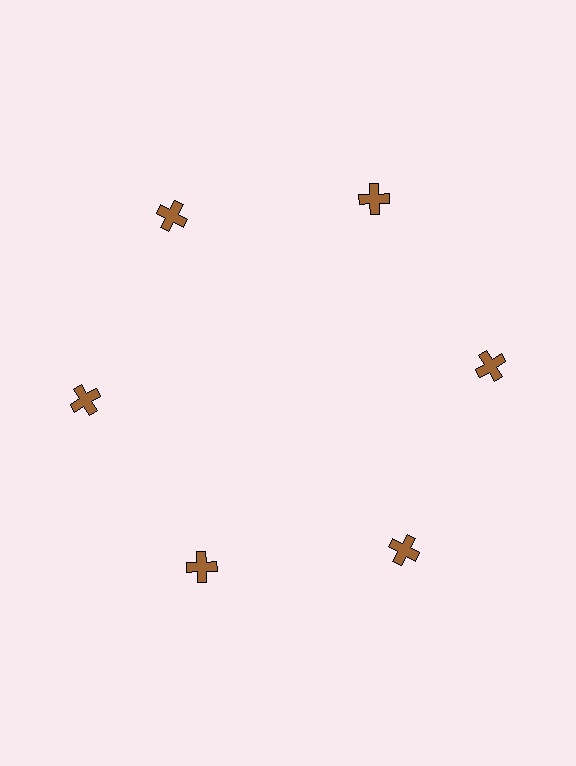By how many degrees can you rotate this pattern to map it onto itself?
The pattern maps onto itself every 60 degrees of rotation.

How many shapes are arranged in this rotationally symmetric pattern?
There are 6 shapes, arranged in 6 groups of 1.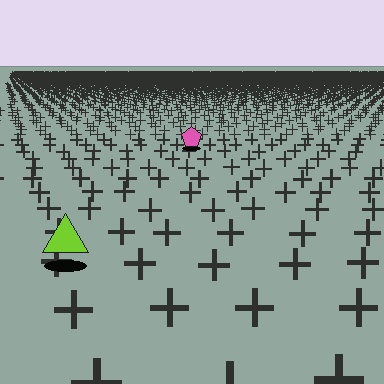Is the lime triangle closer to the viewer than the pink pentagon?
Yes. The lime triangle is closer — you can tell from the texture gradient: the ground texture is coarser near it.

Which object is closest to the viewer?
The lime triangle is closest. The texture marks near it are larger and more spread out.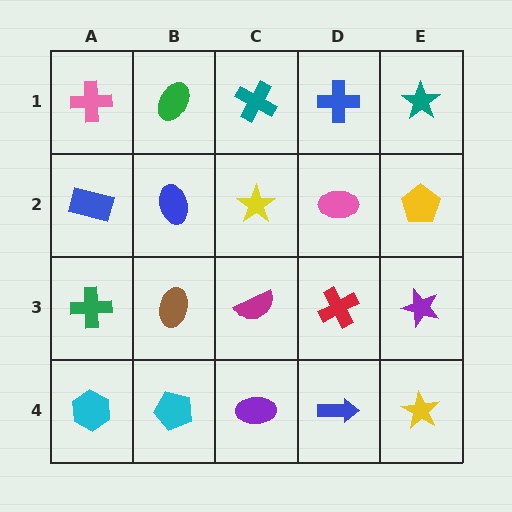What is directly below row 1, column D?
A pink ellipse.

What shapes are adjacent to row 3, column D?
A pink ellipse (row 2, column D), a blue arrow (row 4, column D), a magenta semicircle (row 3, column C), a purple star (row 3, column E).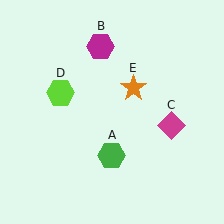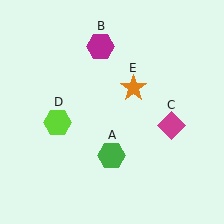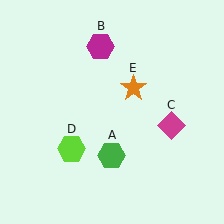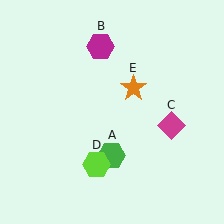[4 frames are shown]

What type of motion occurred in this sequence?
The lime hexagon (object D) rotated counterclockwise around the center of the scene.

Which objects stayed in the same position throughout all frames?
Green hexagon (object A) and magenta hexagon (object B) and magenta diamond (object C) and orange star (object E) remained stationary.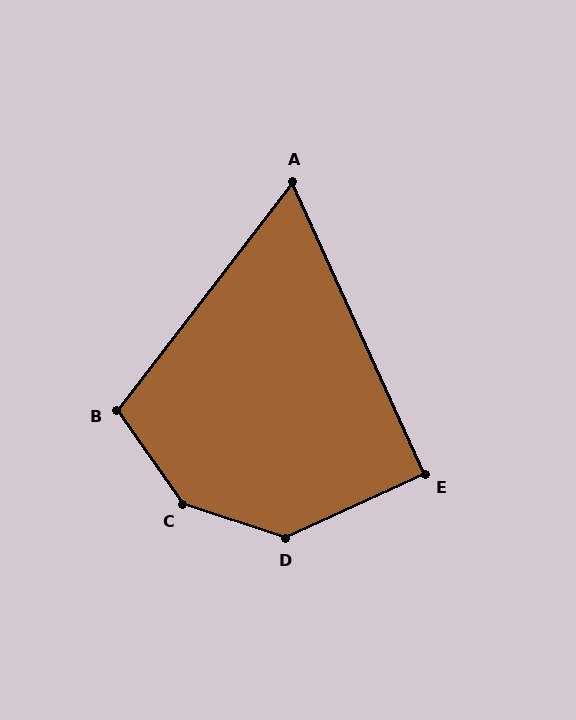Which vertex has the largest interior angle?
C, at approximately 144 degrees.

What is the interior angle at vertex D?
Approximately 137 degrees (obtuse).